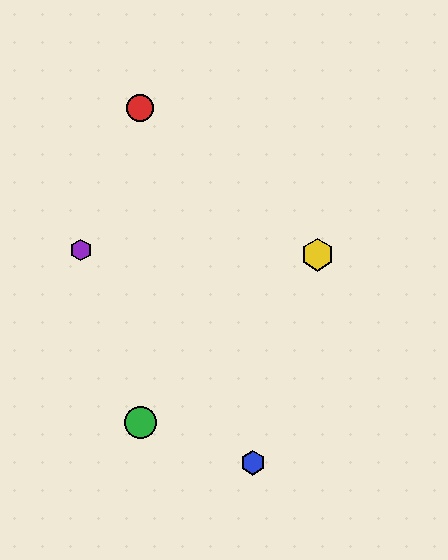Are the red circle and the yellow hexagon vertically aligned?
No, the red circle is at x≈140 and the yellow hexagon is at x≈317.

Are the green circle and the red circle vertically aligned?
Yes, both are at x≈140.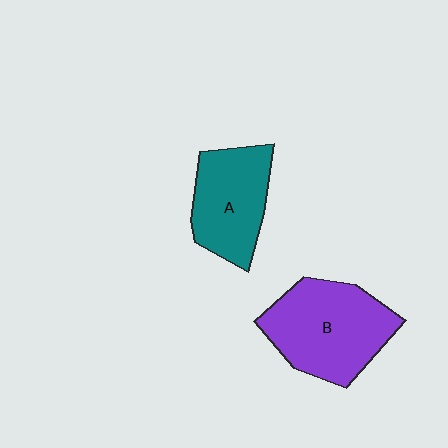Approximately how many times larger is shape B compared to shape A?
Approximately 1.3 times.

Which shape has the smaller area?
Shape A (teal).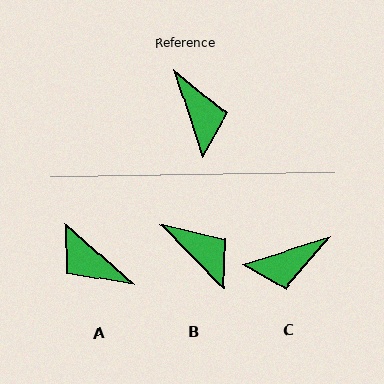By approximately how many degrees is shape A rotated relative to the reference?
Approximately 150 degrees clockwise.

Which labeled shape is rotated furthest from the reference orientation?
A, about 150 degrees away.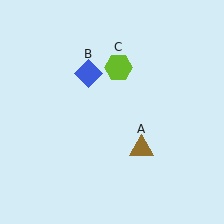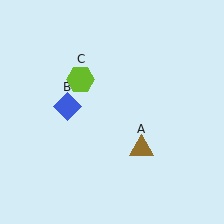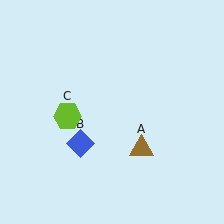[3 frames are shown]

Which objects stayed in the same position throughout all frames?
Brown triangle (object A) remained stationary.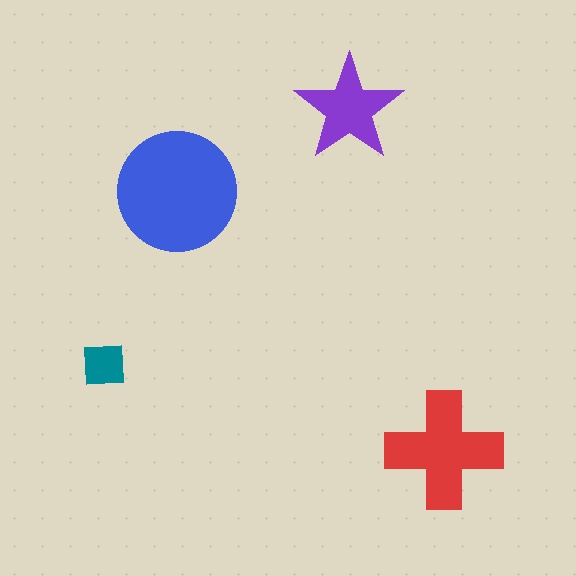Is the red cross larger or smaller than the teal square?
Larger.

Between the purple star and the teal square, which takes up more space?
The purple star.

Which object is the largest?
The blue circle.